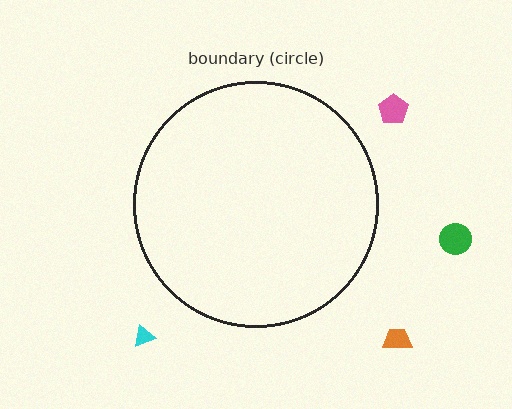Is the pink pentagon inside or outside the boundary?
Outside.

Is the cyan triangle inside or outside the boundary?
Outside.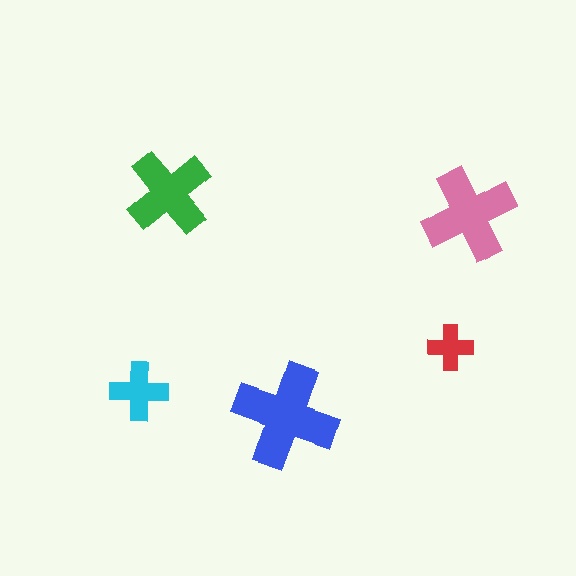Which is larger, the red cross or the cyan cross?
The cyan one.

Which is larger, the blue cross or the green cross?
The blue one.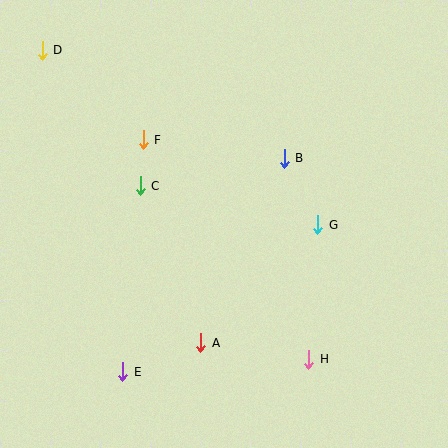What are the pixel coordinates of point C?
Point C is at (140, 186).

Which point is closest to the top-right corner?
Point B is closest to the top-right corner.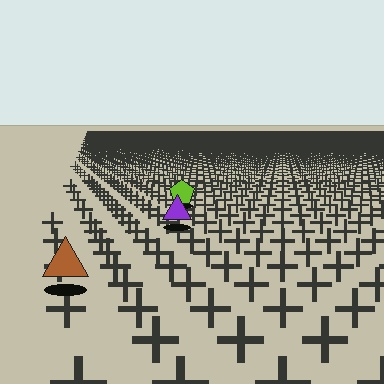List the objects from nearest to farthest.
From nearest to farthest: the brown triangle, the purple triangle, the lime pentagon.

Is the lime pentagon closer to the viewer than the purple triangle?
No. The purple triangle is closer — you can tell from the texture gradient: the ground texture is coarser near it.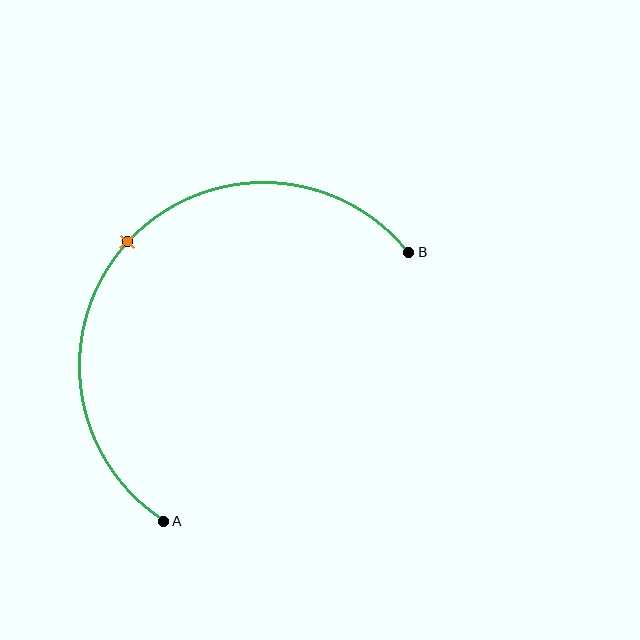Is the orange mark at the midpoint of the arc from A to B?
Yes. The orange mark lies on the arc at equal arc-length from both A and B — it is the arc midpoint.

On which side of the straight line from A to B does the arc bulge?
The arc bulges above and to the left of the straight line connecting A and B.